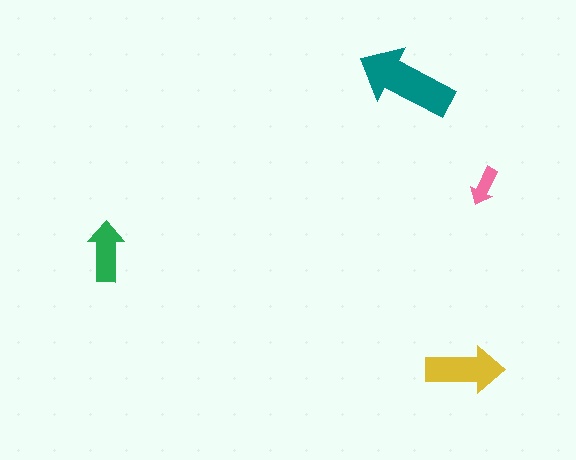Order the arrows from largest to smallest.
the teal one, the yellow one, the green one, the pink one.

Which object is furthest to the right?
The pink arrow is rightmost.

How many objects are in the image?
There are 4 objects in the image.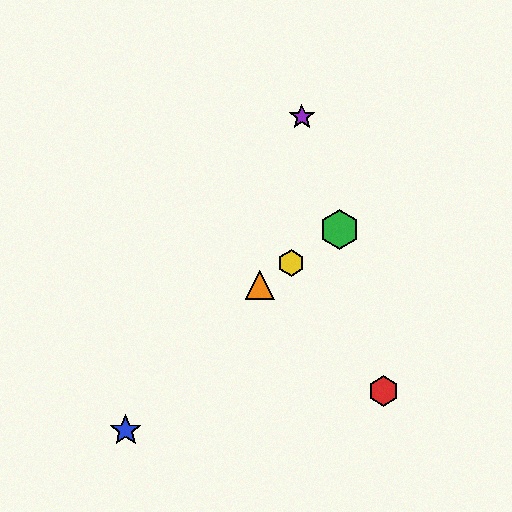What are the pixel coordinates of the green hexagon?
The green hexagon is at (340, 230).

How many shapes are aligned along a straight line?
3 shapes (the green hexagon, the yellow hexagon, the orange triangle) are aligned along a straight line.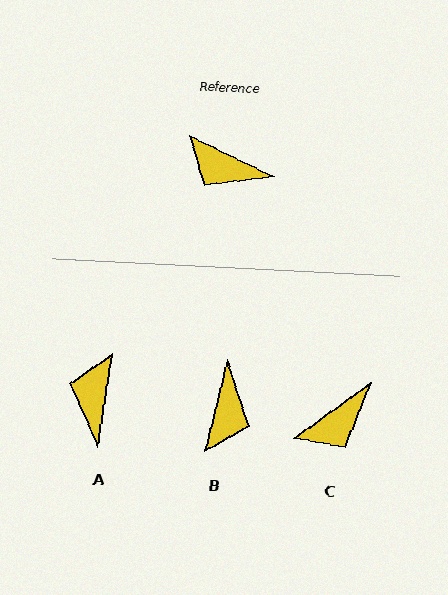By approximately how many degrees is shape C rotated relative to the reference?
Approximately 62 degrees counter-clockwise.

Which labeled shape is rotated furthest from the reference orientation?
B, about 102 degrees away.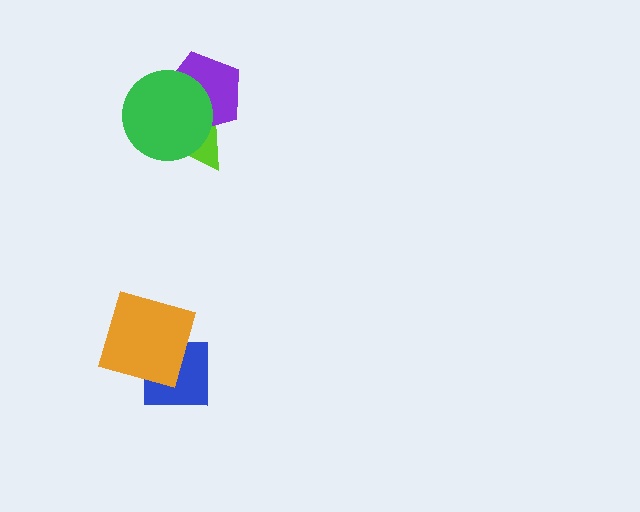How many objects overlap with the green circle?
2 objects overlap with the green circle.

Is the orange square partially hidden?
No, no other shape covers it.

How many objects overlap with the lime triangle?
2 objects overlap with the lime triangle.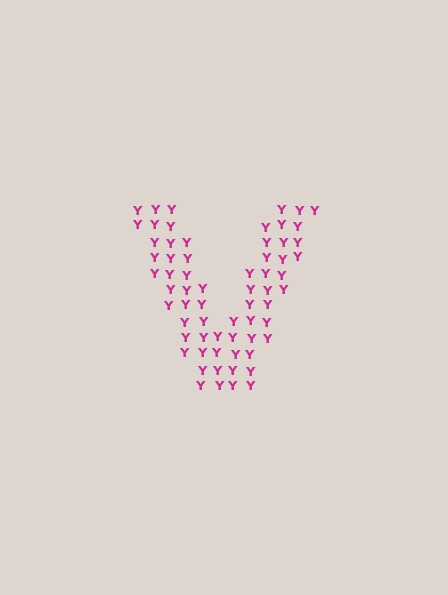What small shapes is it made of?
It is made of small letter Y's.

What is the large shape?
The large shape is the letter V.